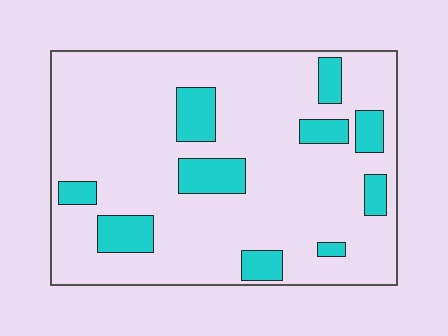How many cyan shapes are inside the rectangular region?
10.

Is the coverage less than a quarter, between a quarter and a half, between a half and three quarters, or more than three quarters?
Less than a quarter.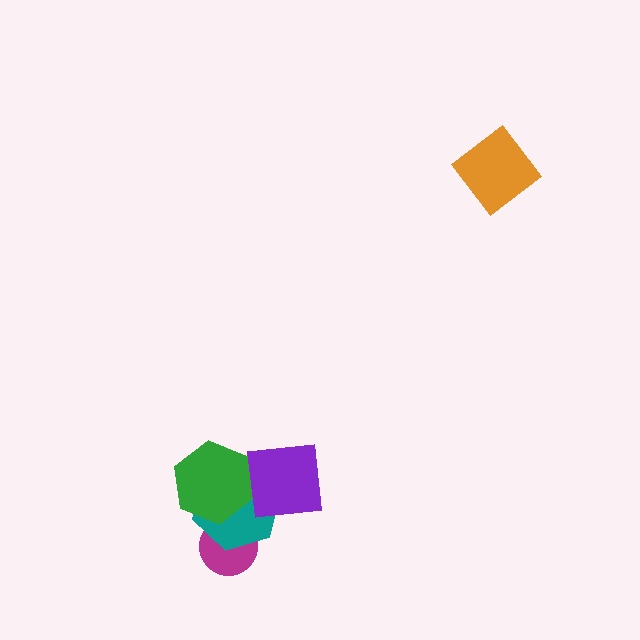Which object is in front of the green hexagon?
The purple square is in front of the green hexagon.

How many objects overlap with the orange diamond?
0 objects overlap with the orange diamond.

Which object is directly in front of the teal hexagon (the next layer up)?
The green hexagon is directly in front of the teal hexagon.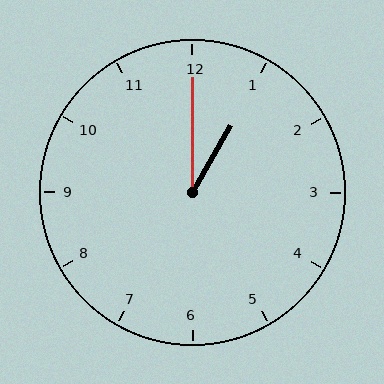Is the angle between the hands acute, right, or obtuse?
It is acute.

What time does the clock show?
1:00.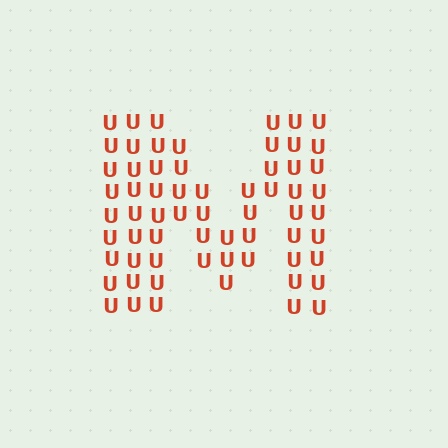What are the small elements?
The small elements are letter U's.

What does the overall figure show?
The overall figure shows the letter M.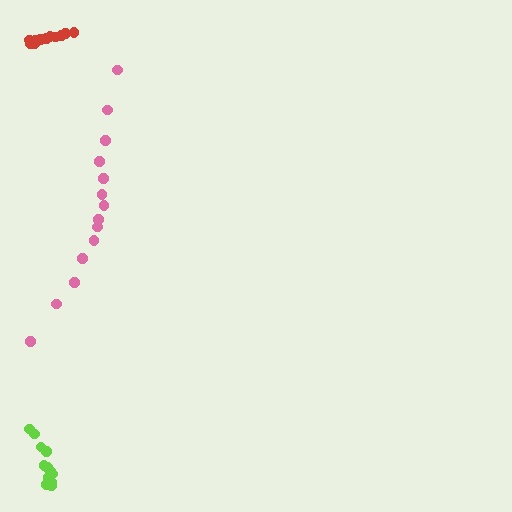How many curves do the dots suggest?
There are 3 distinct paths.